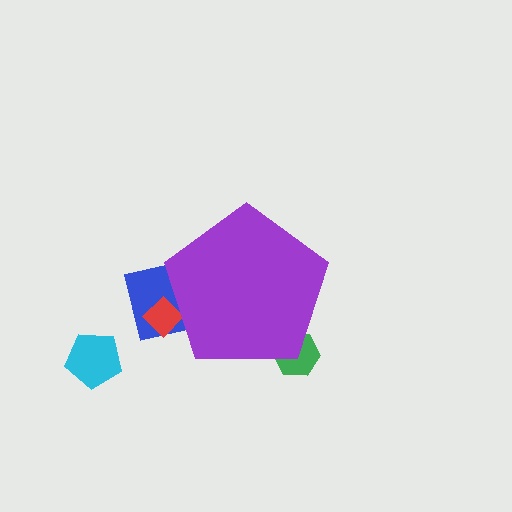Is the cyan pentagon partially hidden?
No, the cyan pentagon is fully visible.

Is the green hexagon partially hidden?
Yes, the green hexagon is partially hidden behind the purple pentagon.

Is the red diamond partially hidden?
Yes, the red diamond is partially hidden behind the purple pentagon.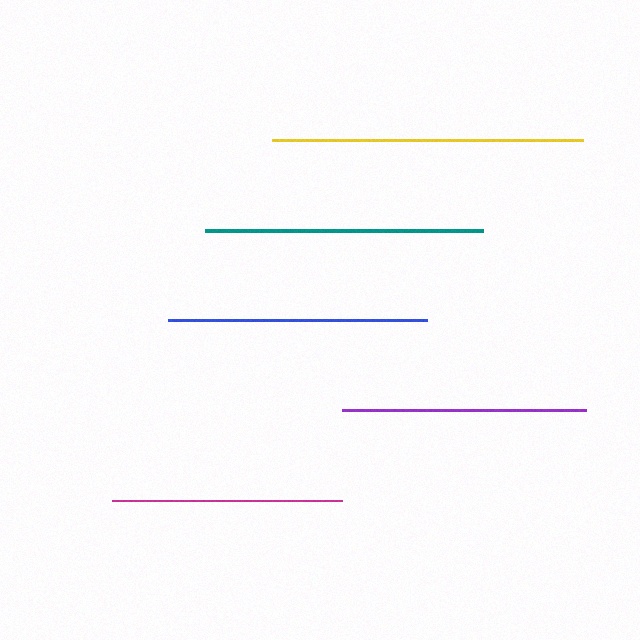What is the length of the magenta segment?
The magenta segment is approximately 230 pixels long.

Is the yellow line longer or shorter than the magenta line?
The yellow line is longer than the magenta line.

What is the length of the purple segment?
The purple segment is approximately 244 pixels long.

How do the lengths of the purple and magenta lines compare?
The purple and magenta lines are approximately the same length.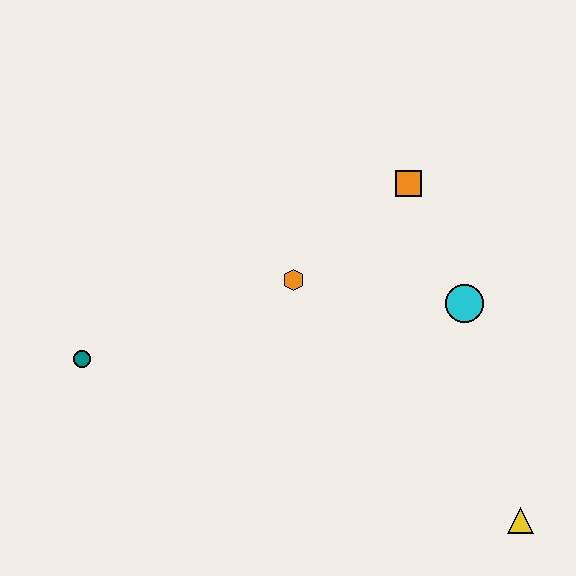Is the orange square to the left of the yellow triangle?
Yes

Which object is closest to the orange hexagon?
The orange square is closest to the orange hexagon.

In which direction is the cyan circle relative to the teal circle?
The cyan circle is to the right of the teal circle.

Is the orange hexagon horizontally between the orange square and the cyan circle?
No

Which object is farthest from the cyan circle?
The teal circle is farthest from the cyan circle.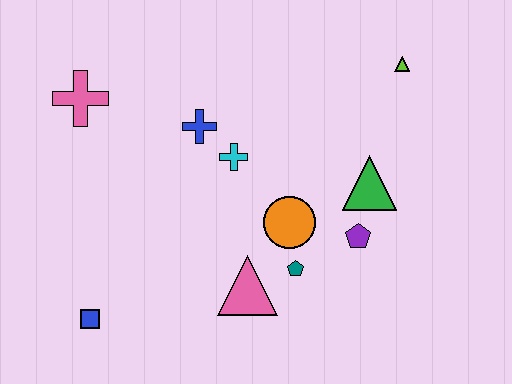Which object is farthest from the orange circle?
The pink cross is farthest from the orange circle.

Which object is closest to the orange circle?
The teal pentagon is closest to the orange circle.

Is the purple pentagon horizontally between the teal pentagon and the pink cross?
No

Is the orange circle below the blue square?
No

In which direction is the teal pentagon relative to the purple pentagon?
The teal pentagon is to the left of the purple pentagon.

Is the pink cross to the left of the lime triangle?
Yes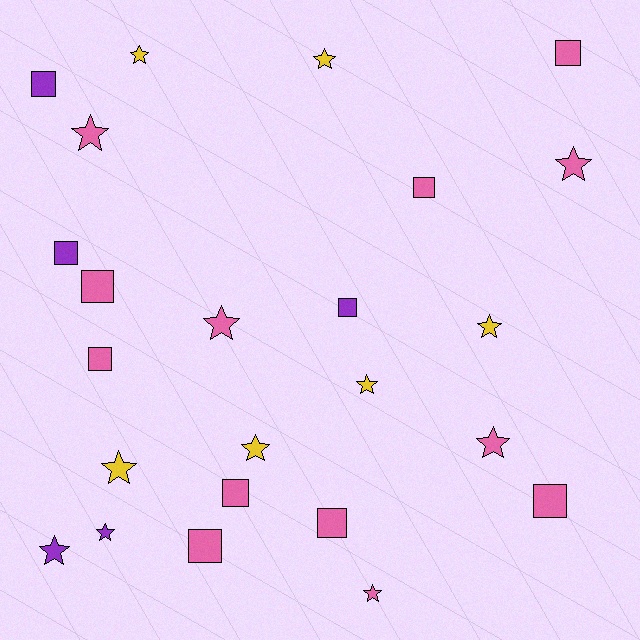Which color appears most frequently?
Pink, with 13 objects.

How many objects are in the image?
There are 24 objects.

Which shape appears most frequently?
Star, with 13 objects.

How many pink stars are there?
There are 5 pink stars.